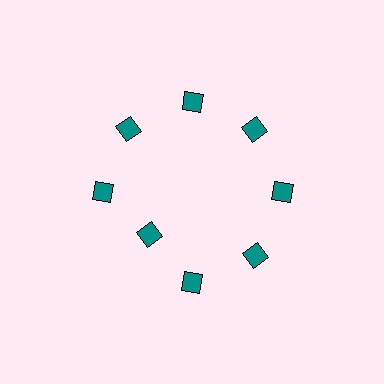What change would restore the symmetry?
The symmetry would be restored by moving it outward, back onto the ring so that all 8 diamonds sit at equal angles and equal distance from the center.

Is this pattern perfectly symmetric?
No. The 8 teal diamonds are arranged in a ring, but one element near the 8 o'clock position is pulled inward toward the center, breaking the 8-fold rotational symmetry.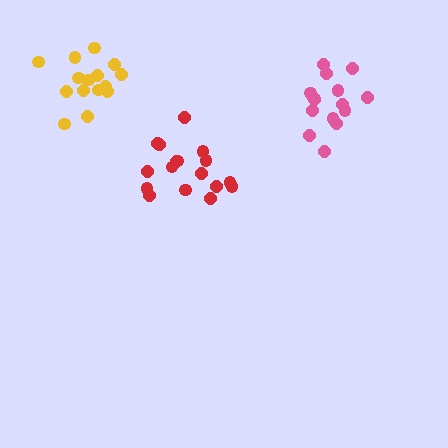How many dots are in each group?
Group 1: 15 dots, Group 2: 15 dots, Group 3: 17 dots (47 total).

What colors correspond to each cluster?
The clusters are colored: yellow, pink, red.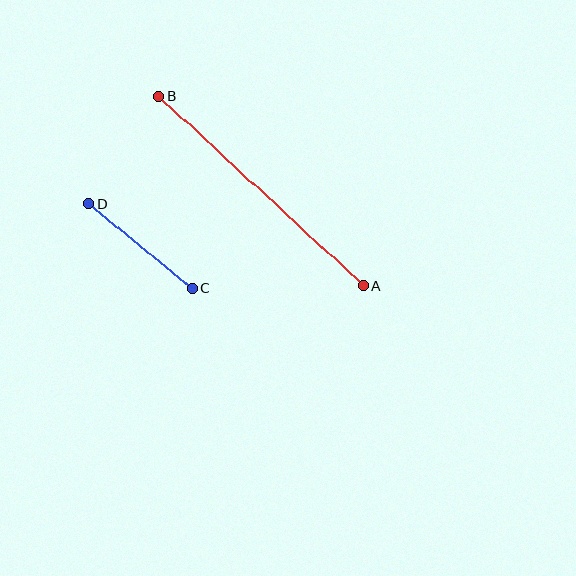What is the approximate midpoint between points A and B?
The midpoint is at approximately (261, 191) pixels.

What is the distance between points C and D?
The distance is approximately 134 pixels.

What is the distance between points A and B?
The distance is approximately 278 pixels.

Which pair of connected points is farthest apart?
Points A and B are farthest apart.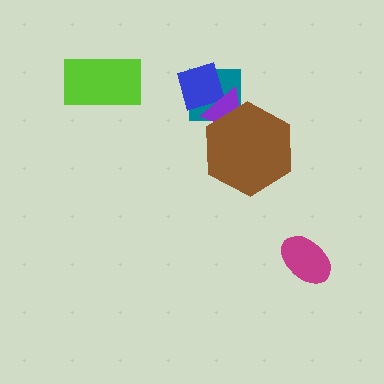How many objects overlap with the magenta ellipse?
0 objects overlap with the magenta ellipse.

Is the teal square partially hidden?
Yes, it is partially covered by another shape.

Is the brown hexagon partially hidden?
No, no other shape covers it.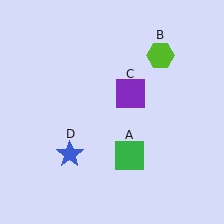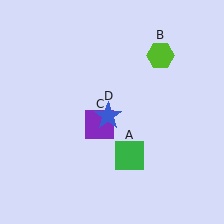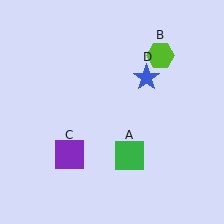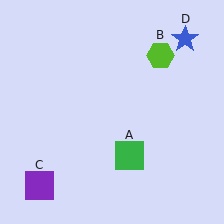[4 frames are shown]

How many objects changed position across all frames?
2 objects changed position: purple square (object C), blue star (object D).